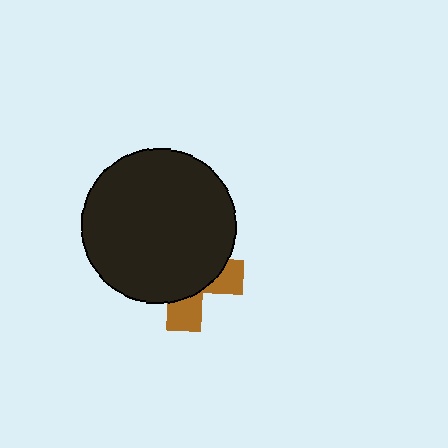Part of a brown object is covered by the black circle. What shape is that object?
It is a cross.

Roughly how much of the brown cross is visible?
A small part of it is visible (roughly 31%).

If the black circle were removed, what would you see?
You would see the complete brown cross.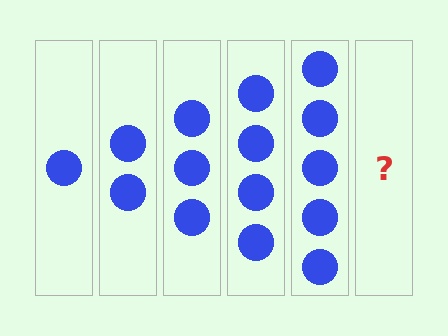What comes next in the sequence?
The next element should be 6 circles.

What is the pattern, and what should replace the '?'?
The pattern is that each step adds one more circle. The '?' should be 6 circles.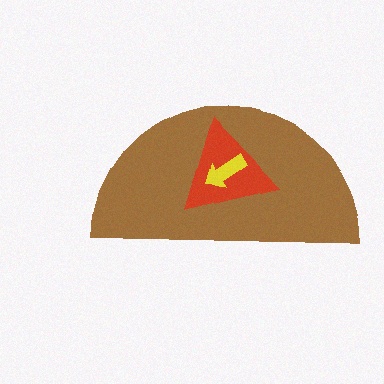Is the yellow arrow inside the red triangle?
Yes.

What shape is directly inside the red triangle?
The yellow arrow.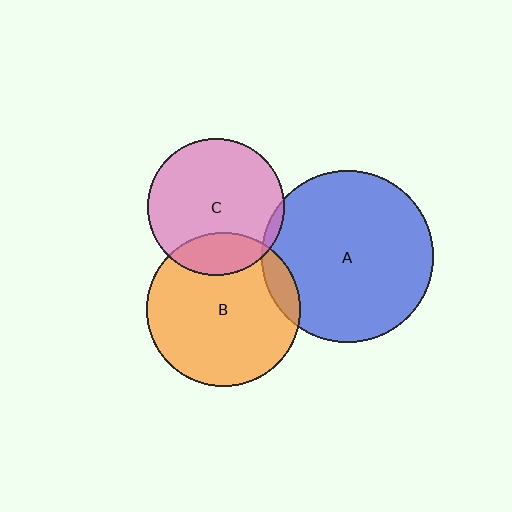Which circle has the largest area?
Circle A (blue).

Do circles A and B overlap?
Yes.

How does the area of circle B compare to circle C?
Approximately 1.3 times.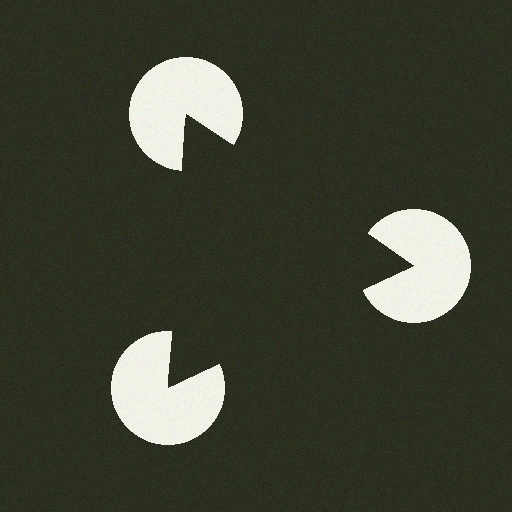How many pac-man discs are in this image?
There are 3 — one at each vertex of the illusory triangle.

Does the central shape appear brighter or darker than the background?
It typically appears slightly darker than the background, even though no actual brightness change is drawn.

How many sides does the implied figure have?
3 sides.